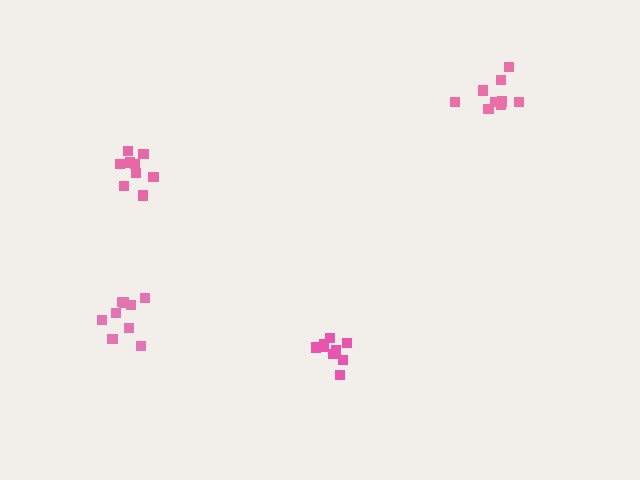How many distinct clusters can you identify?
There are 4 distinct clusters.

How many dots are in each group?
Group 1: 9 dots, Group 2: 9 dots, Group 3: 9 dots, Group 4: 9 dots (36 total).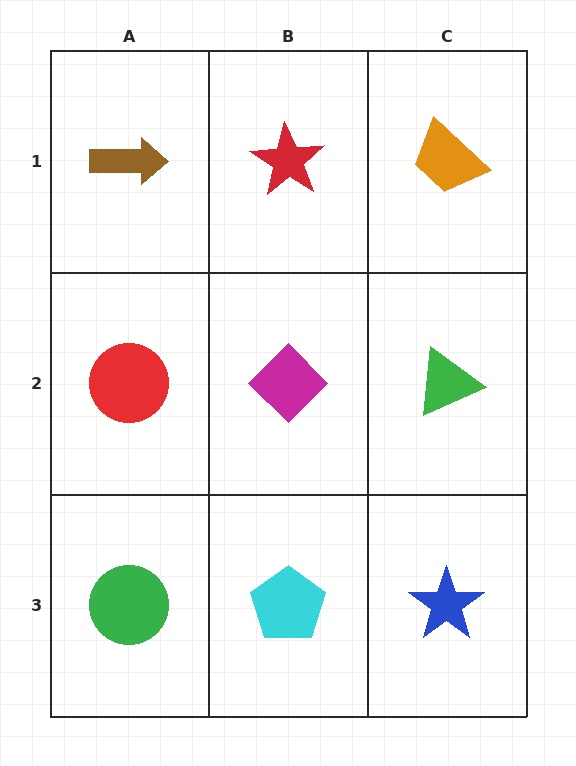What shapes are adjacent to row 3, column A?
A red circle (row 2, column A), a cyan pentagon (row 3, column B).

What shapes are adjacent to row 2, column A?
A brown arrow (row 1, column A), a green circle (row 3, column A), a magenta diamond (row 2, column B).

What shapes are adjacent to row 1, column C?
A green triangle (row 2, column C), a red star (row 1, column B).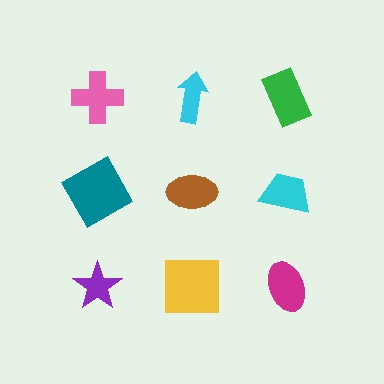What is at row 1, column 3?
A green rectangle.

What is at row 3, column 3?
A magenta ellipse.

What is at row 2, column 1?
A teal square.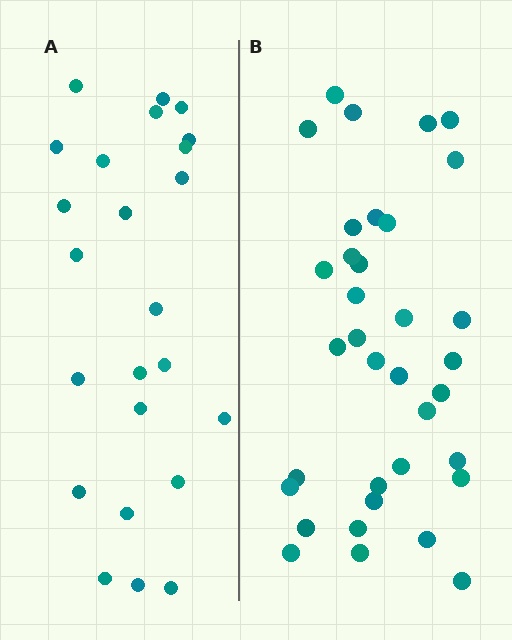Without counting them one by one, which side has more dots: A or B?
Region B (the right region) has more dots.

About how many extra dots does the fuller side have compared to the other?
Region B has roughly 12 or so more dots than region A.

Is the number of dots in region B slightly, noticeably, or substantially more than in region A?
Region B has substantially more. The ratio is roughly 1.5 to 1.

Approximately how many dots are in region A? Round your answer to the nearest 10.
About 20 dots. (The exact count is 24, which rounds to 20.)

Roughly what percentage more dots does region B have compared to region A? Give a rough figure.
About 45% more.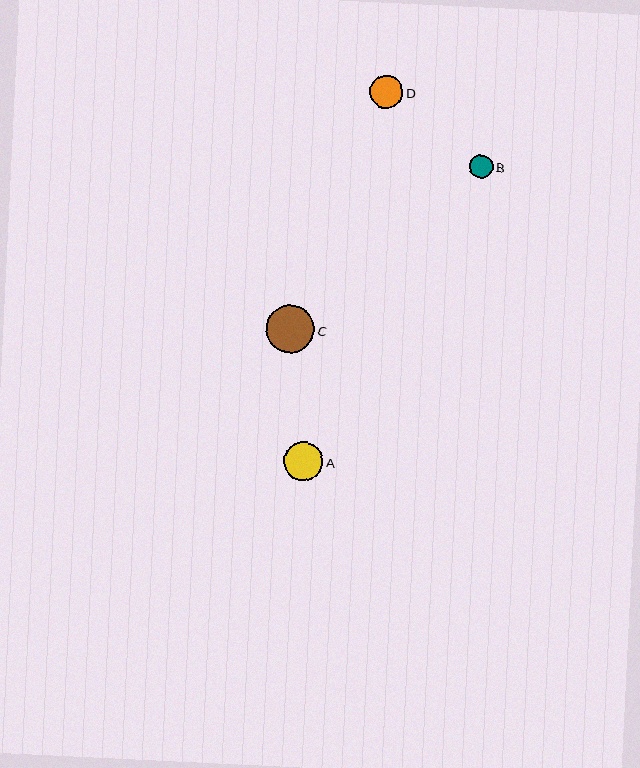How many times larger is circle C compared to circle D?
Circle C is approximately 1.4 times the size of circle D.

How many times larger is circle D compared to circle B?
Circle D is approximately 1.4 times the size of circle B.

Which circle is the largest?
Circle C is the largest with a size of approximately 48 pixels.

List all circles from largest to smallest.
From largest to smallest: C, A, D, B.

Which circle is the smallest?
Circle B is the smallest with a size of approximately 23 pixels.